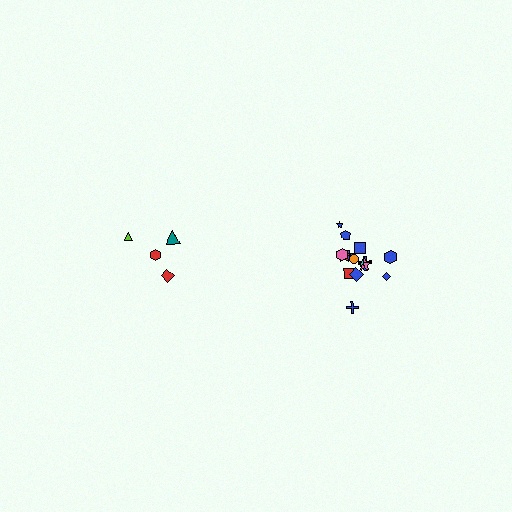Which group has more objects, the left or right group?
The right group.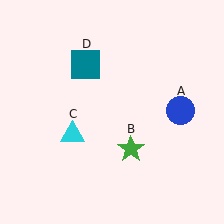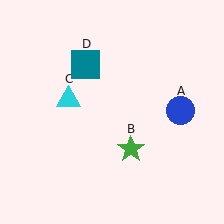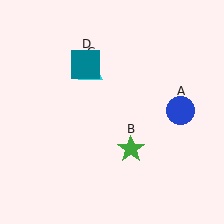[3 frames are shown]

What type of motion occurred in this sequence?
The cyan triangle (object C) rotated clockwise around the center of the scene.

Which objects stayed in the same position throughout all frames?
Blue circle (object A) and green star (object B) and teal square (object D) remained stationary.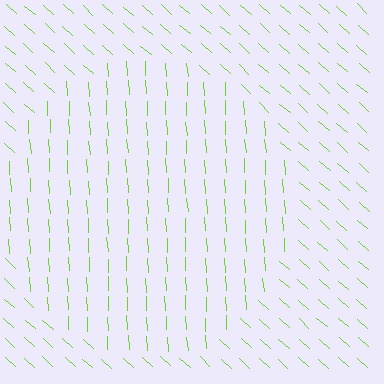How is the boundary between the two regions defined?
The boundary is defined purely by a change in line orientation (approximately 45 degrees difference). All lines are the same color and thickness.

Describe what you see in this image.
The image is filled with small lime line segments. A circle region in the image has lines oriented differently from the surrounding lines, creating a visible texture boundary.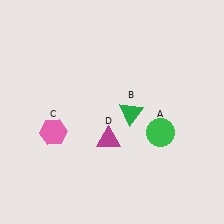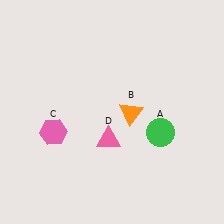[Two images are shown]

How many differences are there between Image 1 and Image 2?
There are 2 differences between the two images.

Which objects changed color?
B changed from green to orange. D changed from magenta to pink.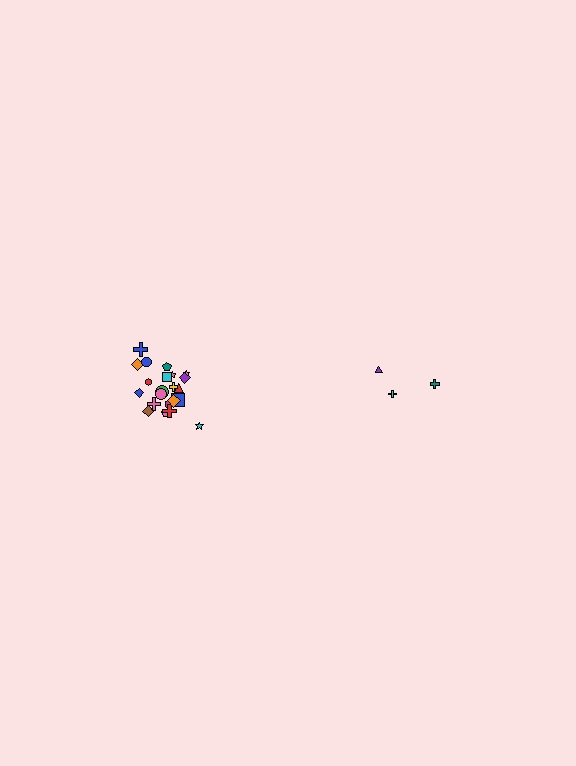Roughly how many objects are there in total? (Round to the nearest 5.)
Roughly 25 objects in total.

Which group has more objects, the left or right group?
The left group.